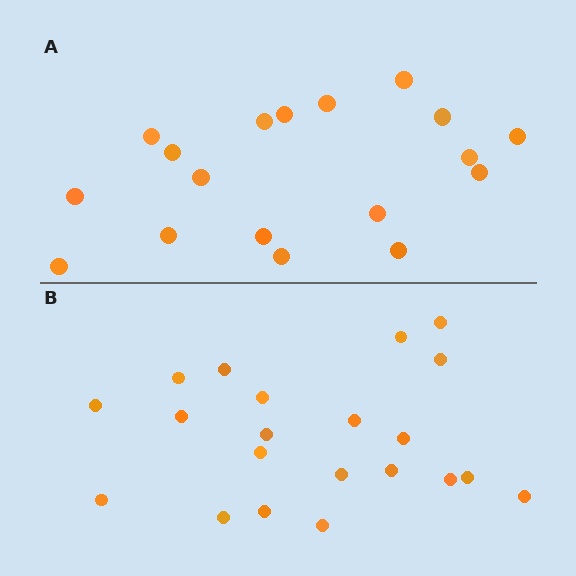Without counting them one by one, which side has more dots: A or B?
Region B (the bottom region) has more dots.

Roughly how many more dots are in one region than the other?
Region B has just a few more — roughly 2 or 3 more dots than region A.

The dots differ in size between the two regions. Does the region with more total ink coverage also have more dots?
No. Region A has more total ink coverage because its dots are larger, but region B actually contains more individual dots. Total area can be misleading — the number of items is what matters here.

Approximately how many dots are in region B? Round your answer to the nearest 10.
About 20 dots. (The exact count is 21, which rounds to 20.)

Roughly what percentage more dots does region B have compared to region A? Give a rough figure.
About 15% more.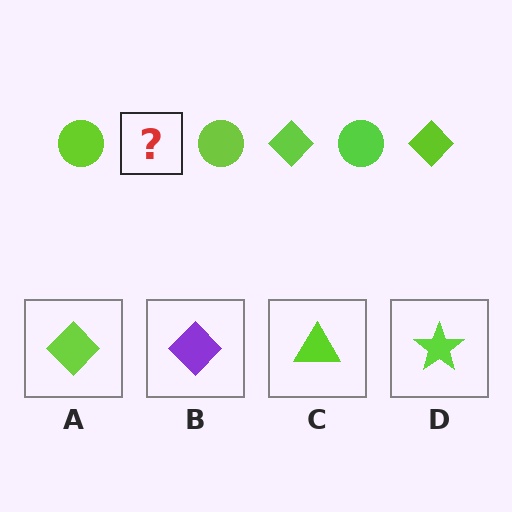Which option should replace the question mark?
Option A.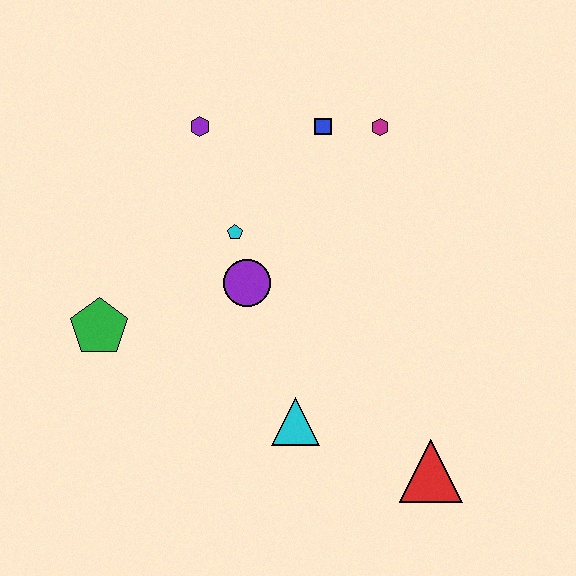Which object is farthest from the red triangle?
The purple hexagon is farthest from the red triangle.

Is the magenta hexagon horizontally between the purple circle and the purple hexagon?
No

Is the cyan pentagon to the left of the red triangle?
Yes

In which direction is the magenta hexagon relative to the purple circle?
The magenta hexagon is above the purple circle.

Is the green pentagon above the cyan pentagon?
No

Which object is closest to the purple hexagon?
The cyan pentagon is closest to the purple hexagon.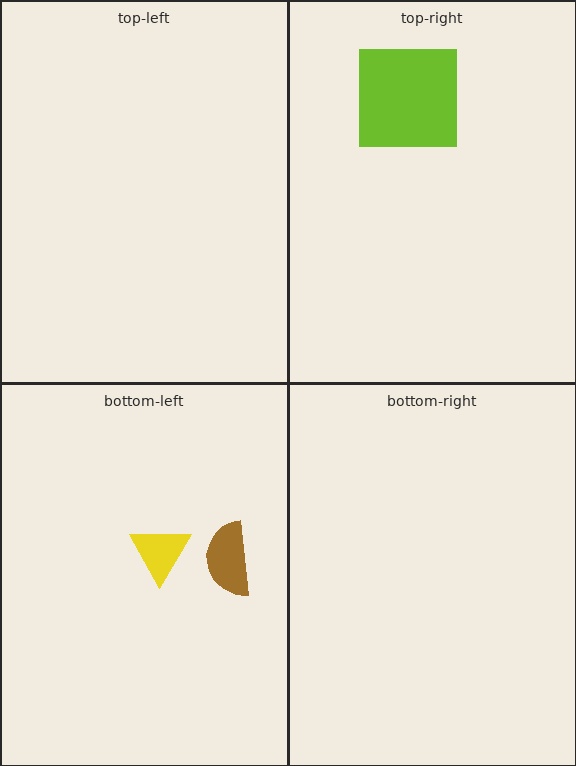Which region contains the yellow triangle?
The bottom-left region.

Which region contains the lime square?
The top-right region.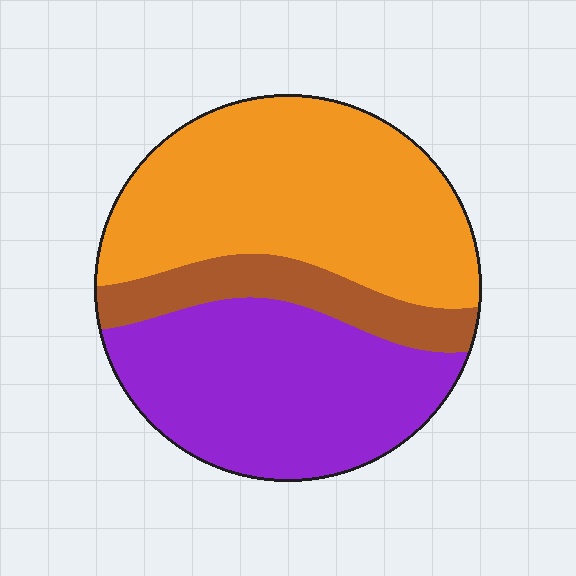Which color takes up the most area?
Orange, at roughly 45%.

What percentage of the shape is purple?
Purple covers roughly 40% of the shape.